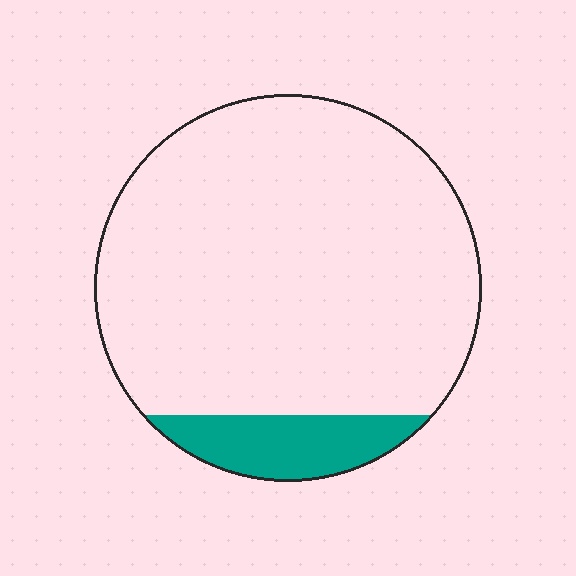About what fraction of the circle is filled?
About one eighth (1/8).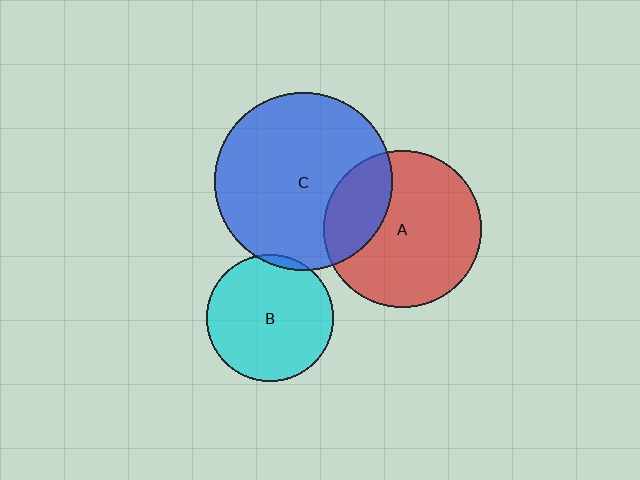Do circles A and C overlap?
Yes.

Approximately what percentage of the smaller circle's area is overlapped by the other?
Approximately 25%.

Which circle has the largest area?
Circle C (blue).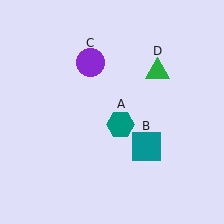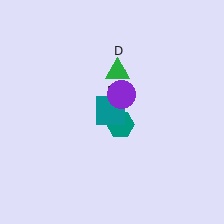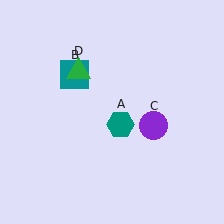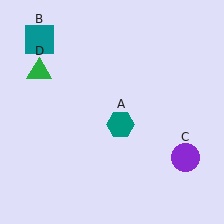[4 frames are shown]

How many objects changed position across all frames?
3 objects changed position: teal square (object B), purple circle (object C), green triangle (object D).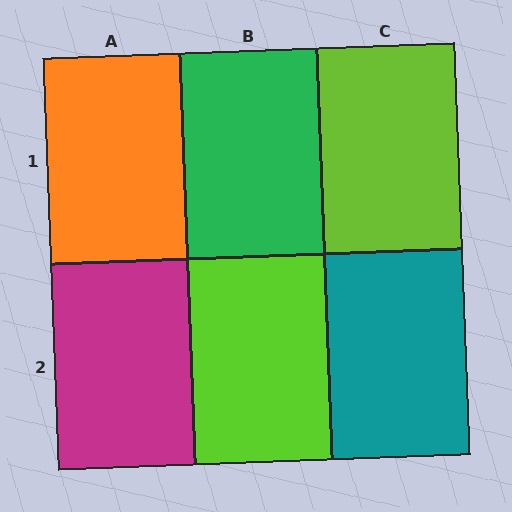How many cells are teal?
1 cell is teal.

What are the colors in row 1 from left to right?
Orange, green, lime.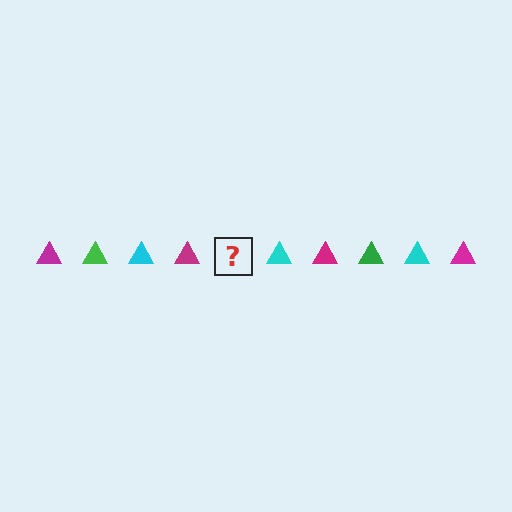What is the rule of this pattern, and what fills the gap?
The rule is that the pattern cycles through magenta, green, cyan triangles. The gap should be filled with a green triangle.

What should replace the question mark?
The question mark should be replaced with a green triangle.